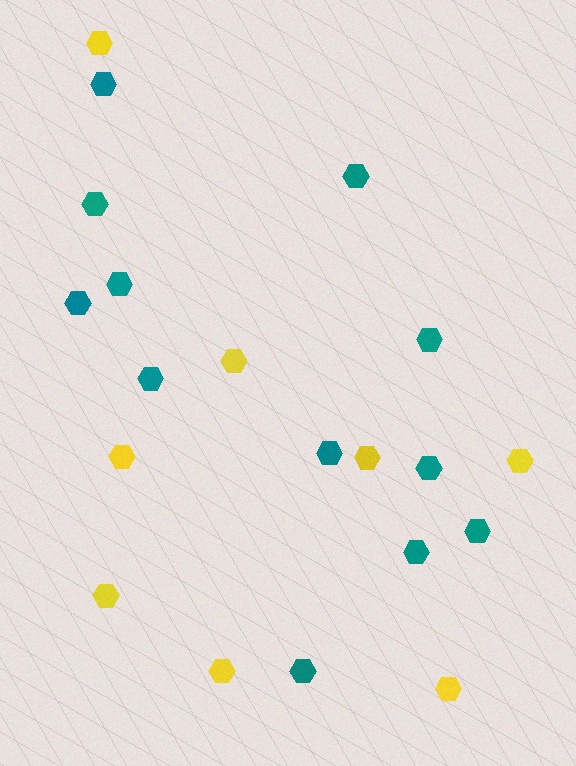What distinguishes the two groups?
There are 2 groups: one group of yellow hexagons (8) and one group of teal hexagons (12).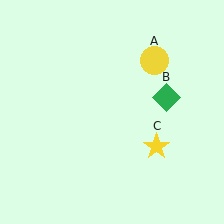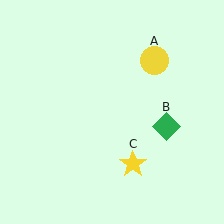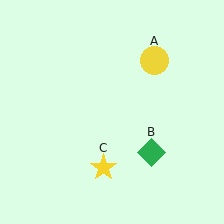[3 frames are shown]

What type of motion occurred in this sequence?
The green diamond (object B), yellow star (object C) rotated clockwise around the center of the scene.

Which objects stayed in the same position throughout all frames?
Yellow circle (object A) remained stationary.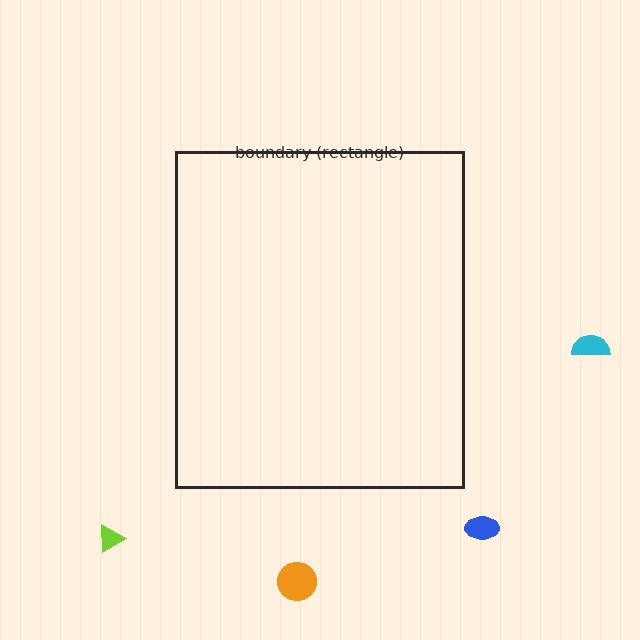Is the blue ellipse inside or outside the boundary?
Outside.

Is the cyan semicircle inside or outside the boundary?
Outside.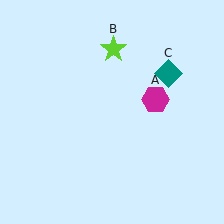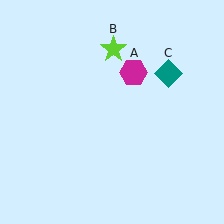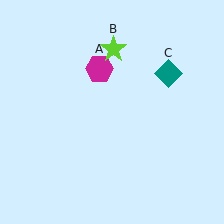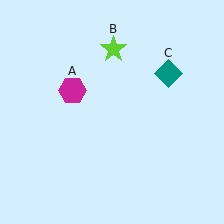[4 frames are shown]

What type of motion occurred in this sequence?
The magenta hexagon (object A) rotated counterclockwise around the center of the scene.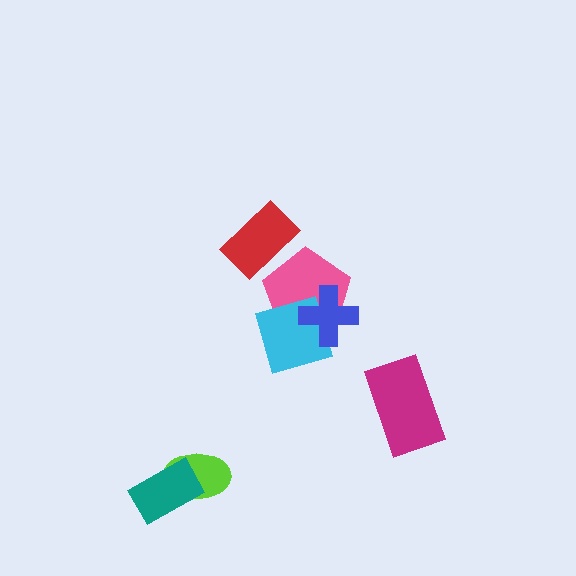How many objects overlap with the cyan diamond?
2 objects overlap with the cyan diamond.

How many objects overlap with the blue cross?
2 objects overlap with the blue cross.